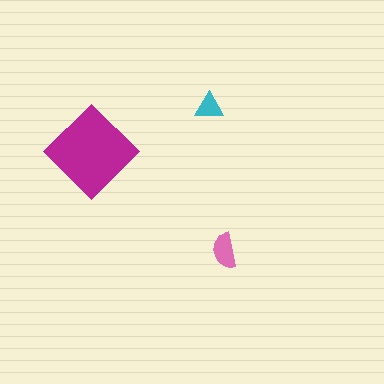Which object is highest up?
The cyan triangle is topmost.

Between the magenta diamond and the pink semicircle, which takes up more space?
The magenta diamond.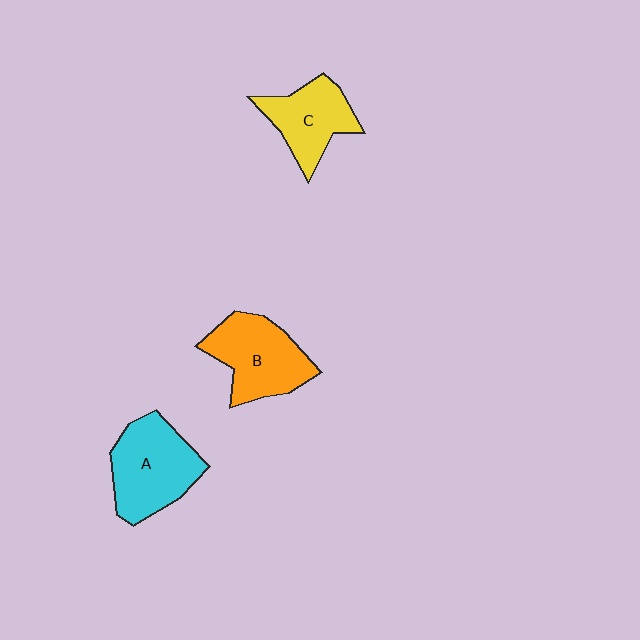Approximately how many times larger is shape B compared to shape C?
Approximately 1.2 times.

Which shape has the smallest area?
Shape C (yellow).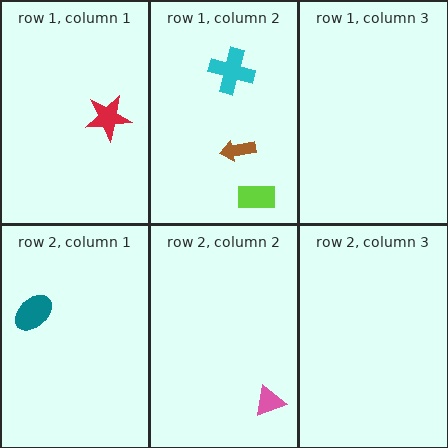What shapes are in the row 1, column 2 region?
The lime rectangle, the brown arrow, the cyan cross.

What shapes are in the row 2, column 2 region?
The pink triangle.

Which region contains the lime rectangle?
The row 1, column 2 region.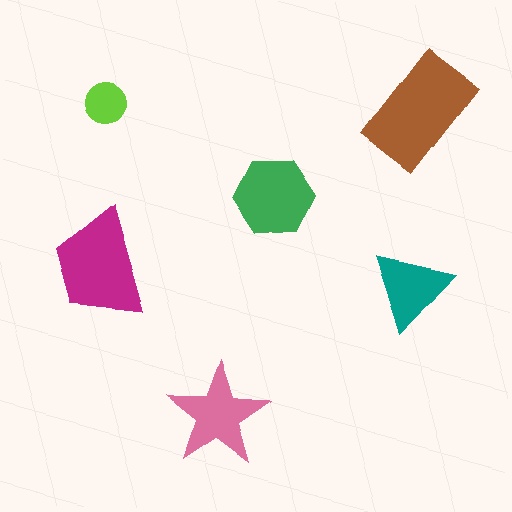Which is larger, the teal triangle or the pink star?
The pink star.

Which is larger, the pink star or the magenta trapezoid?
The magenta trapezoid.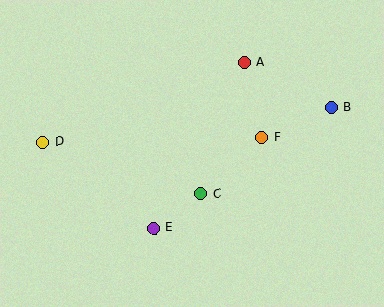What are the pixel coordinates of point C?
Point C is at (200, 193).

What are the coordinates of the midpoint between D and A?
The midpoint between D and A is at (144, 102).